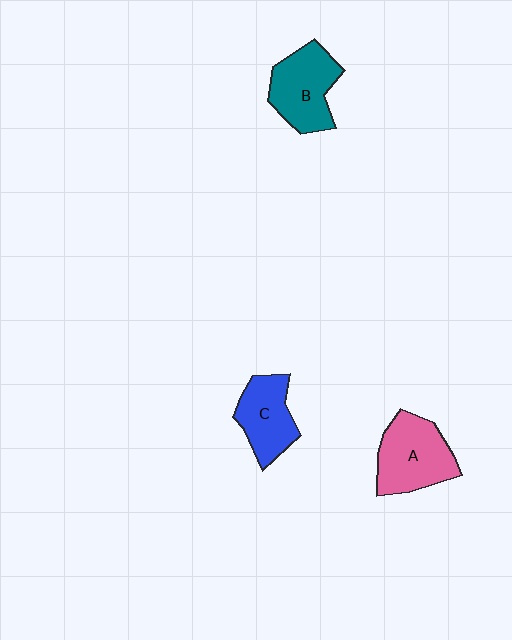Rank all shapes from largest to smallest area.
From largest to smallest: A (pink), B (teal), C (blue).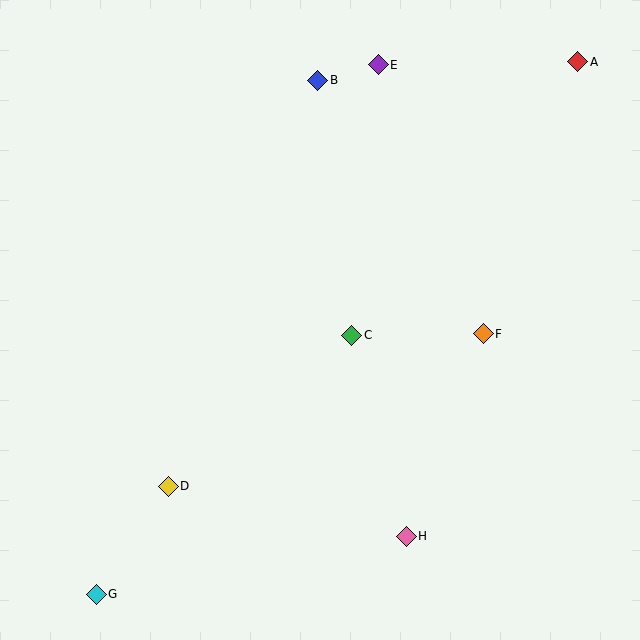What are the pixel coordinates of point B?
Point B is at (318, 80).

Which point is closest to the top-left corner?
Point B is closest to the top-left corner.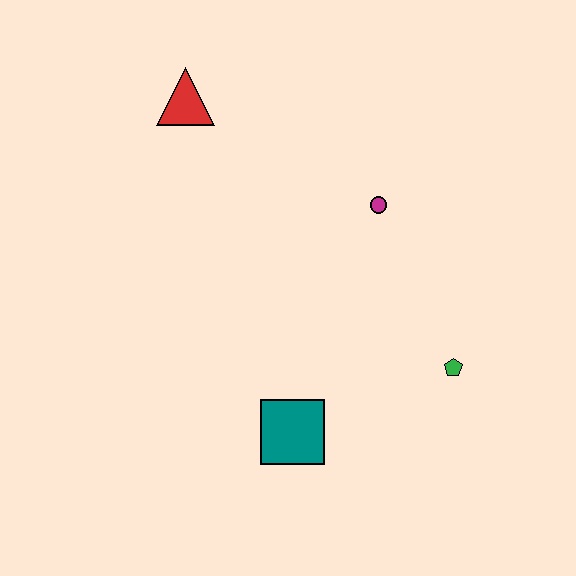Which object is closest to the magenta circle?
The green pentagon is closest to the magenta circle.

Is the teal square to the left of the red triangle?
No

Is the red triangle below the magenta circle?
No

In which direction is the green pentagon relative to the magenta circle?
The green pentagon is below the magenta circle.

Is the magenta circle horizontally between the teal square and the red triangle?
No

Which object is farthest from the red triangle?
The green pentagon is farthest from the red triangle.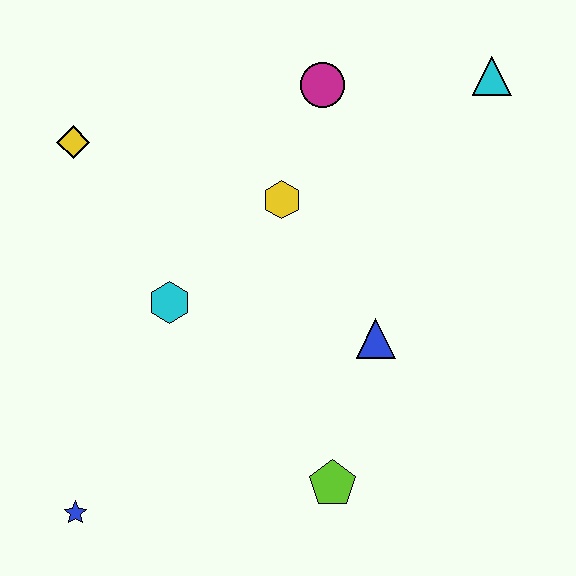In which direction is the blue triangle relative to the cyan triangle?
The blue triangle is below the cyan triangle.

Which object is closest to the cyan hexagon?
The yellow hexagon is closest to the cyan hexagon.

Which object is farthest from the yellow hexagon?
The blue star is farthest from the yellow hexagon.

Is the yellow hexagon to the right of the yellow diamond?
Yes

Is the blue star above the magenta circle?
No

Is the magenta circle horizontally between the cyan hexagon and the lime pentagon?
Yes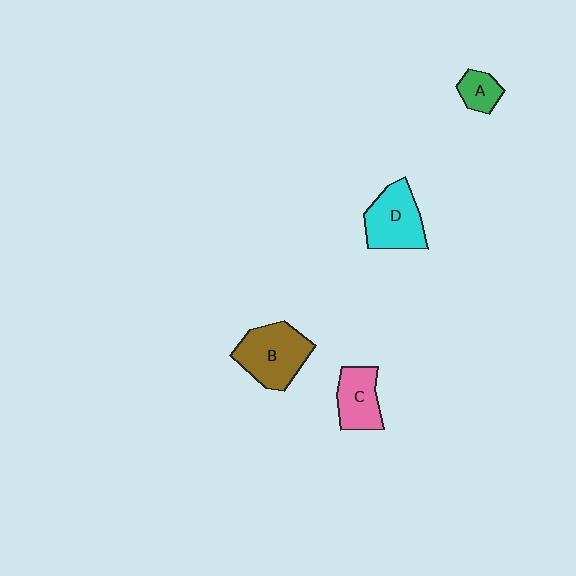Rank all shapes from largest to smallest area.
From largest to smallest: B (brown), D (cyan), C (pink), A (green).